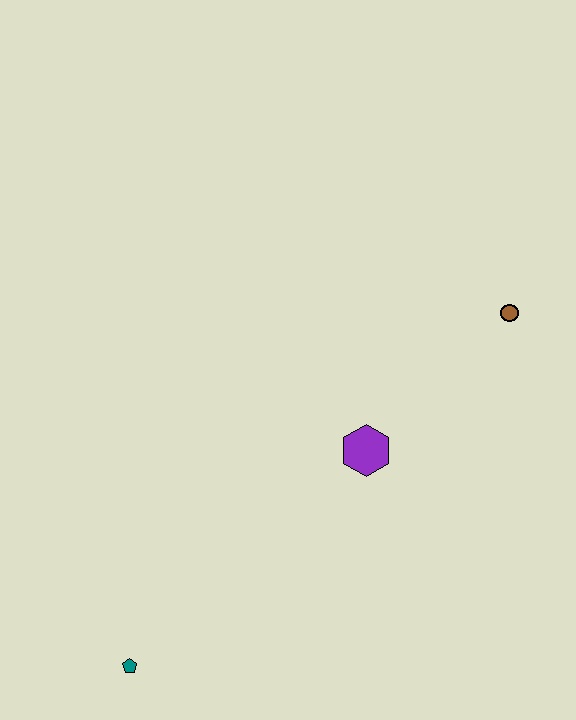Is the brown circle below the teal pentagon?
No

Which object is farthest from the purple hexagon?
The teal pentagon is farthest from the purple hexagon.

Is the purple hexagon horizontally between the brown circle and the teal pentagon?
Yes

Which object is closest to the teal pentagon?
The purple hexagon is closest to the teal pentagon.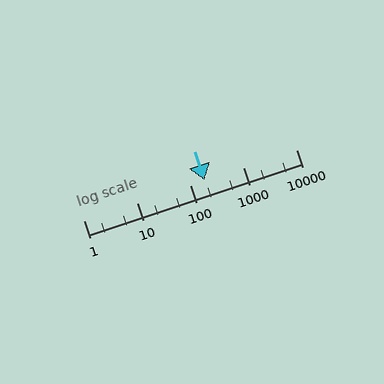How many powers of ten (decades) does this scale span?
The scale spans 4 decades, from 1 to 10000.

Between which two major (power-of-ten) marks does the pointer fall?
The pointer is between 100 and 1000.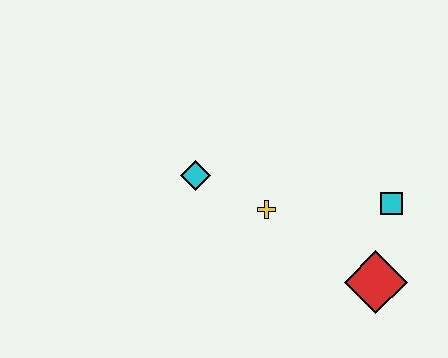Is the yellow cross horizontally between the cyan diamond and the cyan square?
Yes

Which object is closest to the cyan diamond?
The yellow cross is closest to the cyan diamond.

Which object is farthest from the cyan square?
The cyan diamond is farthest from the cyan square.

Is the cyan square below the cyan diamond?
Yes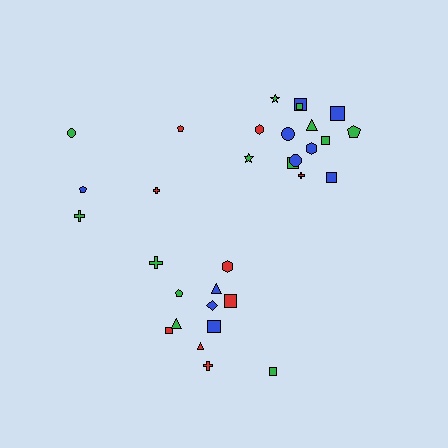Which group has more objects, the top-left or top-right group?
The top-right group.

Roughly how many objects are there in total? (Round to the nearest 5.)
Roughly 30 objects in total.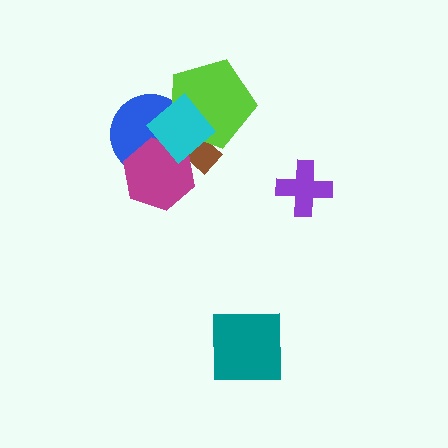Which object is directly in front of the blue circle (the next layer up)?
The magenta hexagon is directly in front of the blue circle.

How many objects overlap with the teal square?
0 objects overlap with the teal square.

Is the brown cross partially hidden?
Yes, it is partially covered by another shape.